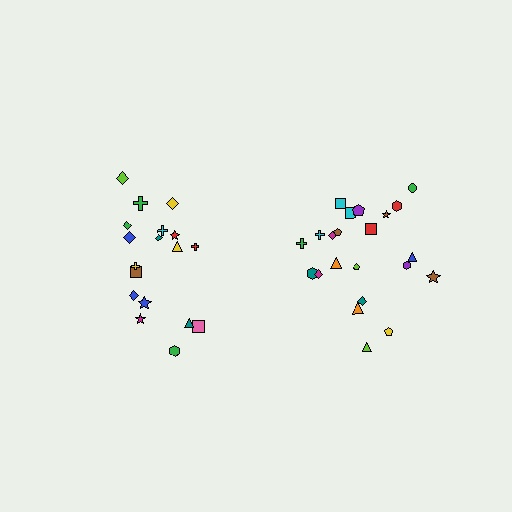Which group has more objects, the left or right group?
The right group.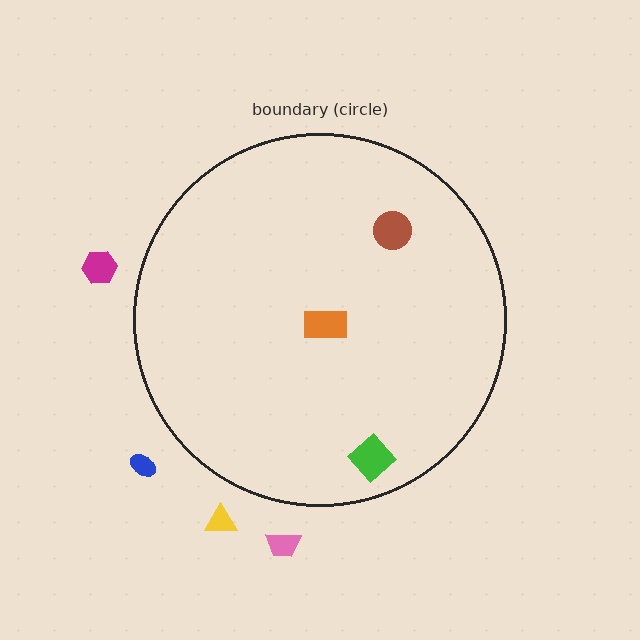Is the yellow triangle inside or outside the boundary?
Outside.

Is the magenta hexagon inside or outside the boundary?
Outside.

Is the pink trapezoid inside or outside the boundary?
Outside.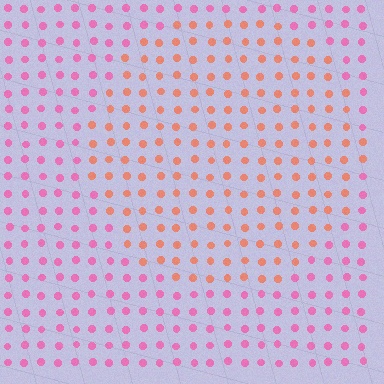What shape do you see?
I see a circle.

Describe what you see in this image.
The image is filled with small pink elements in a uniform arrangement. A circle-shaped region is visible where the elements are tinted to a slightly different hue, forming a subtle color boundary.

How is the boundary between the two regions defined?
The boundary is defined purely by a slight shift in hue (about 45 degrees). Spacing, size, and orientation are identical on both sides.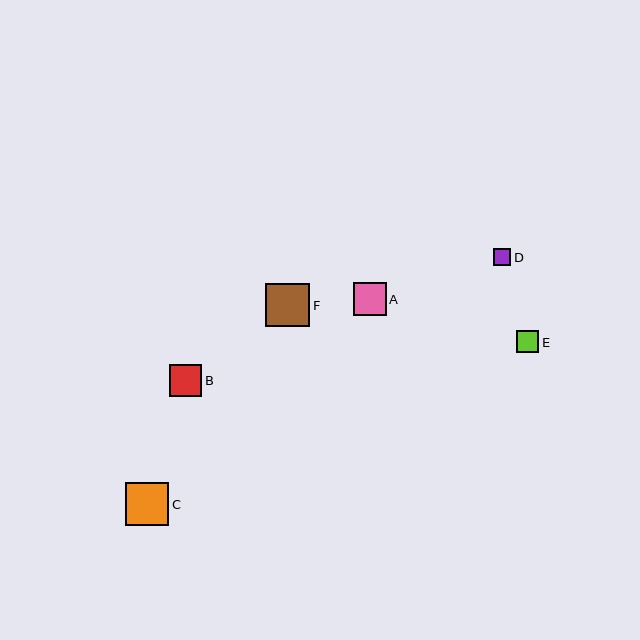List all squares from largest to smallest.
From largest to smallest: F, C, A, B, E, D.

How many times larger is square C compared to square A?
Square C is approximately 1.3 times the size of square A.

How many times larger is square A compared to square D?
Square A is approximately 1.9 times the size of square D.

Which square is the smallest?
Square D is the smallest with a size of approximately 17 pixels.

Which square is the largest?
Square F is the largest with a size of approximately 44 pixels.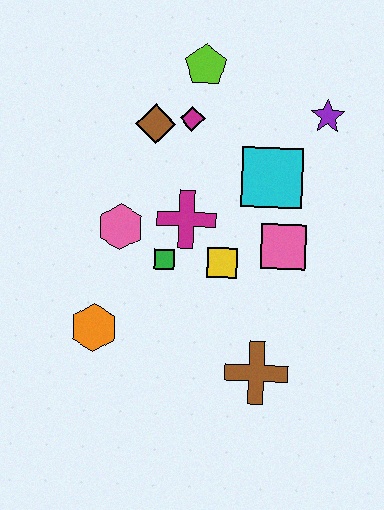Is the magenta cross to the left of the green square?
No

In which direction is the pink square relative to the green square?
The pink square is to the right of the green square.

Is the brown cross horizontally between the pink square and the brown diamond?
Yes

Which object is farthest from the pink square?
The orange hexagon is farthest from the pink square.